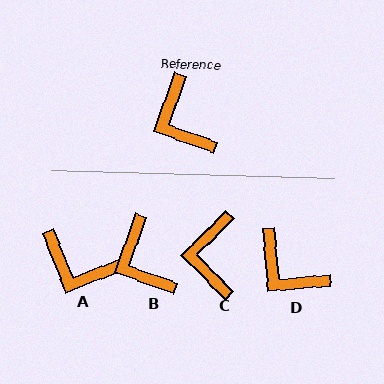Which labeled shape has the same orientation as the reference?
B.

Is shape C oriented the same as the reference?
No, it is off by about 26 degrees.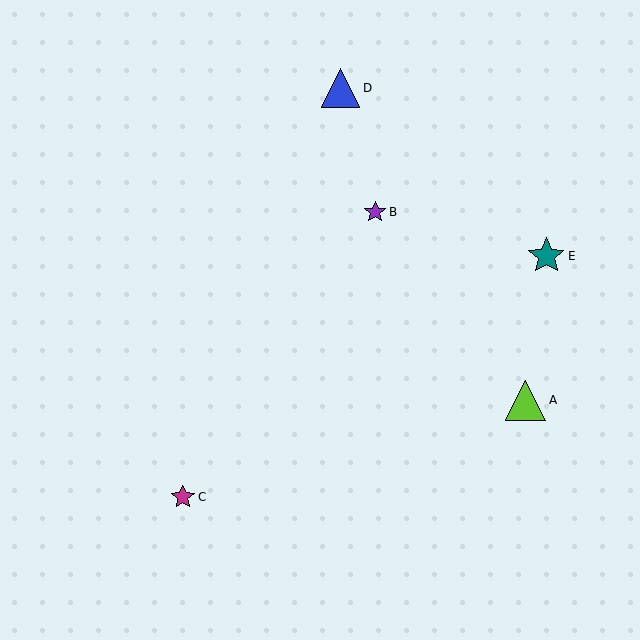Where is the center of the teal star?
The center of the teal star is at (546, 256).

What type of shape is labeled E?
Shape E is a teal star.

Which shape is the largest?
The lime triangle (labeled A) is the largest.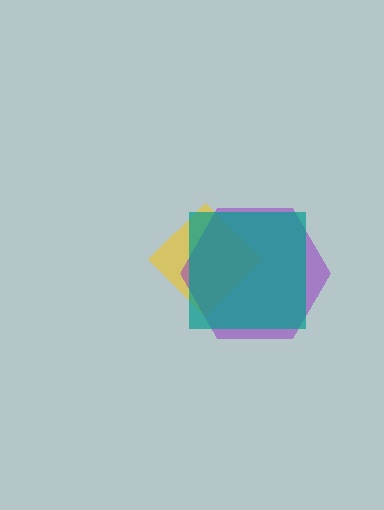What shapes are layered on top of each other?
The layered shapes are: a yellow diamond, a purple hexagon, a teal square.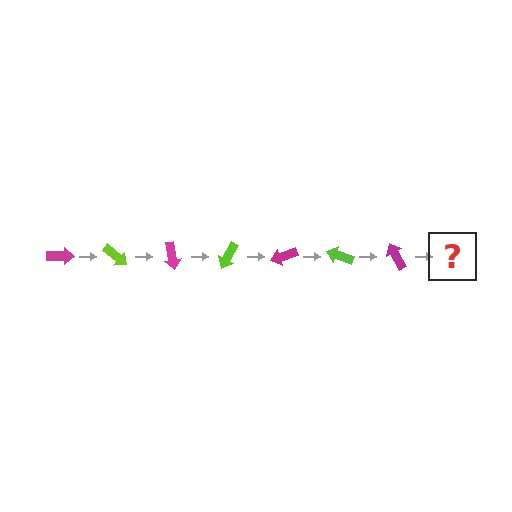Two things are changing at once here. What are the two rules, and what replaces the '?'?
The two rules are that it rotates 40 degrees each step and the color cycles through magenta and lime. The '?' should be a lime arrow, rotated 280 degrees from the start.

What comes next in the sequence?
The next element should be a lime arrow, rotated 280 degrees from the start.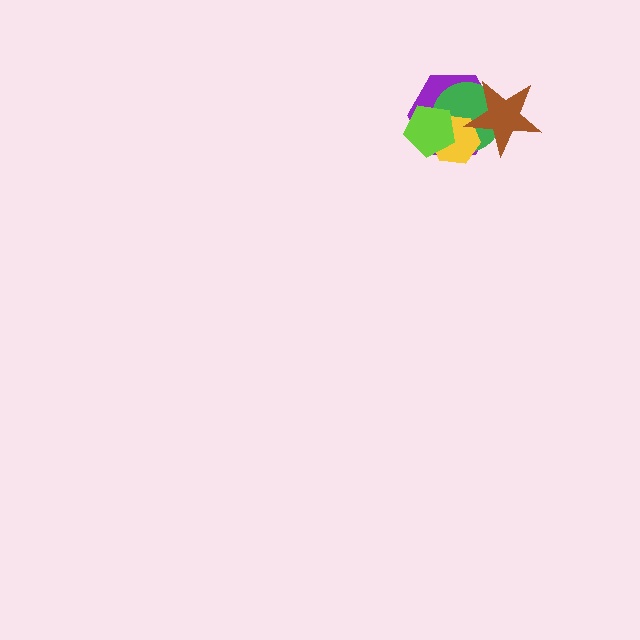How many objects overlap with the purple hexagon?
4 objects overlap with the purple hexagon.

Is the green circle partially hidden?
Yes, it is partially covered by another shape.